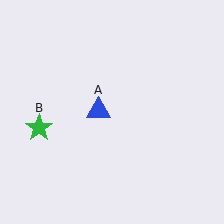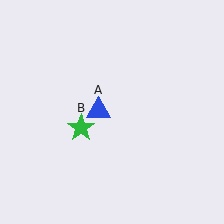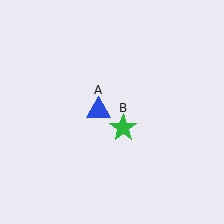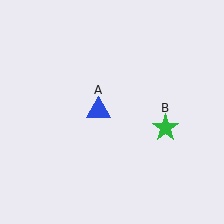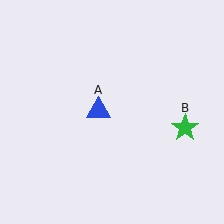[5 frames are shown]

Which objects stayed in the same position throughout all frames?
Blue triangle (object A) remained stationary.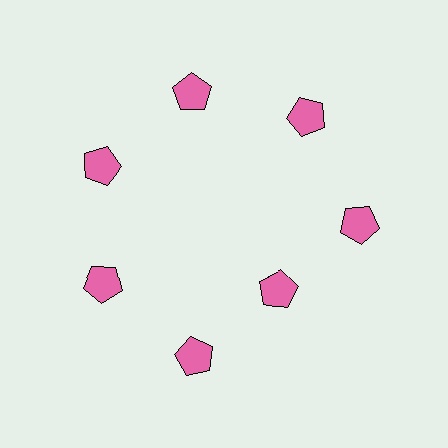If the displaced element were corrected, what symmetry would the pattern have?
It would have 7-fold rotational symmetry — the pattern would map onto itself every 51 degrees.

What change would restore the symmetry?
The symmetry would be restored by moving it outward, back onto the ring so that all 7 pentagons sit at equal angles and equal distance from the center.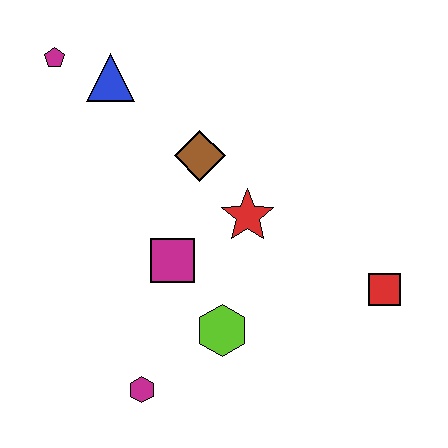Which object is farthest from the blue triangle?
The red square is farthest from the blue triangle.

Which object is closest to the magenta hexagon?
The lime hexagon is closest to the magenta hexagon.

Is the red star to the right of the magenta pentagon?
Yes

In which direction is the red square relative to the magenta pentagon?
The red square is to the right of the magenta pentagon.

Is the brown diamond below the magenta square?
No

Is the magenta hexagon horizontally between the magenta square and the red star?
No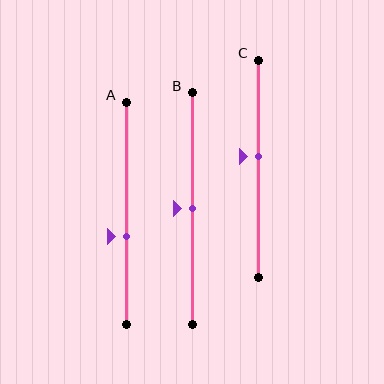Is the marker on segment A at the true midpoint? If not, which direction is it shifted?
No, the marker on segment A is shifted downward by about 11% of the segment length.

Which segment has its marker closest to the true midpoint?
Segment B has its marker closest to the true midpoint.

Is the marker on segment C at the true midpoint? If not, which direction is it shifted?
No, the marker on segment C is shifted upward by about 6% of the segment length.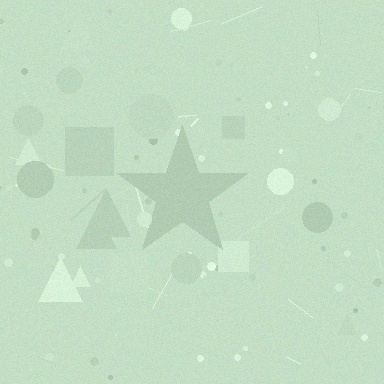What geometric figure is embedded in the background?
A star is embedded in the background.